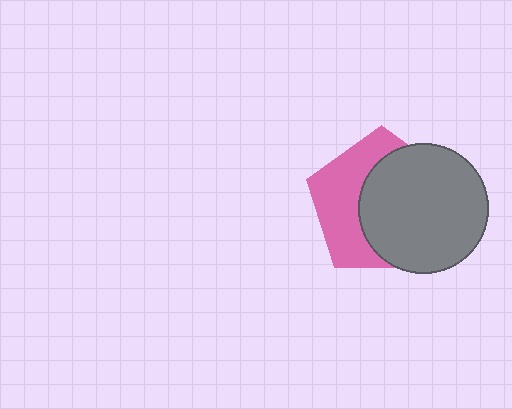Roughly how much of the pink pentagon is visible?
A small part of it is visible (roughly 42%).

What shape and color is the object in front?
The object in front is a gray circle.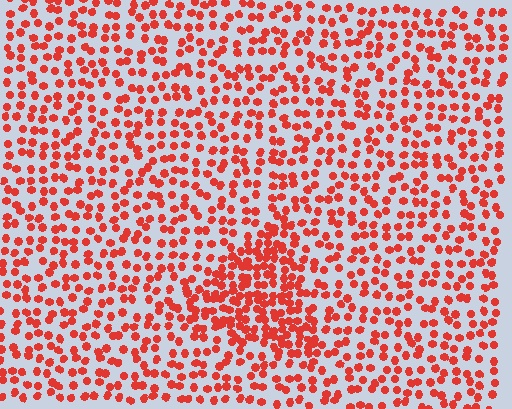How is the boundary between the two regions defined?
The boundary is defined by a change in element density (approximately 2.0x ratio). All elements are the same color, size, and shape.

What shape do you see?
I see a triangle.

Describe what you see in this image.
The image contains small red elements arranged at two different densities. A triangle-shaped region is visible where the elements are more densely packed than the surrounding area.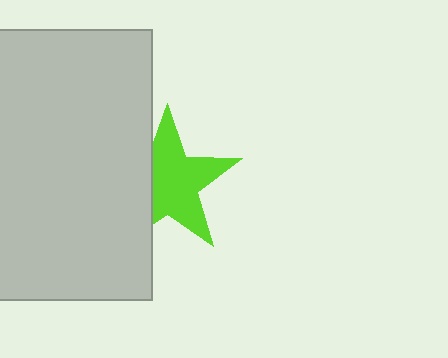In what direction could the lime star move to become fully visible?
The lime star could move right. That would shift it out from behind the light gray rectangle entirely.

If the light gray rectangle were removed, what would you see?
You would see the complete lime star.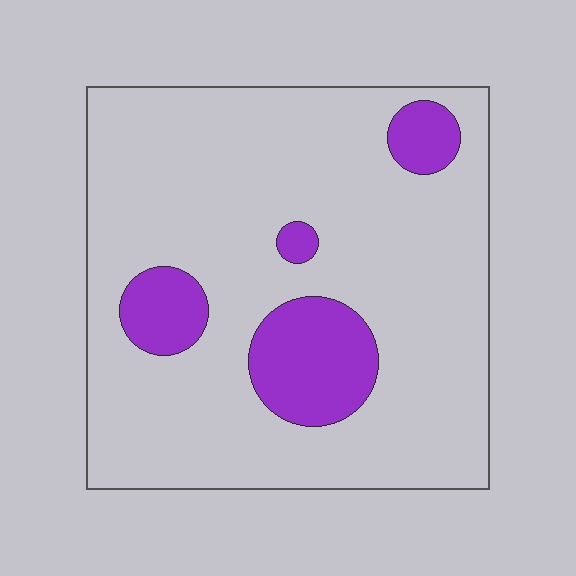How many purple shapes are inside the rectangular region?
4.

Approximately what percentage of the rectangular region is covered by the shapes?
Approximately 15%.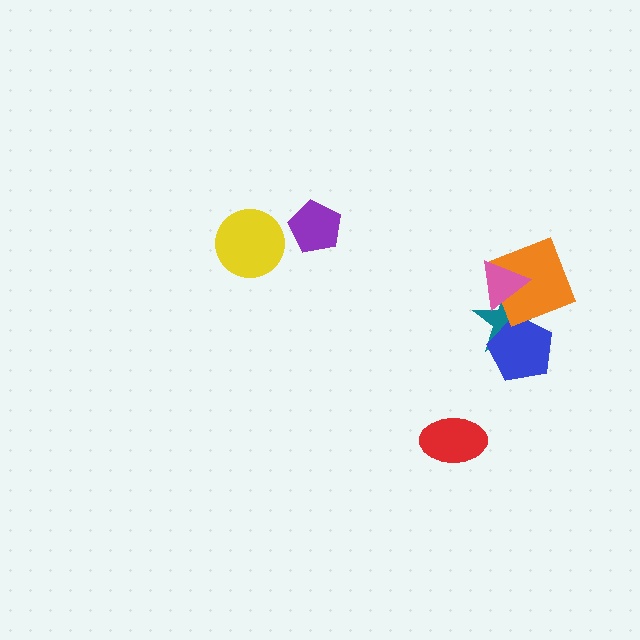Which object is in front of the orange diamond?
The pink triangle is in front of the orange diamond.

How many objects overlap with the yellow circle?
0 objects overlap with the yellow circle.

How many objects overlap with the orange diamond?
3 objects overlap with the orange diamond.